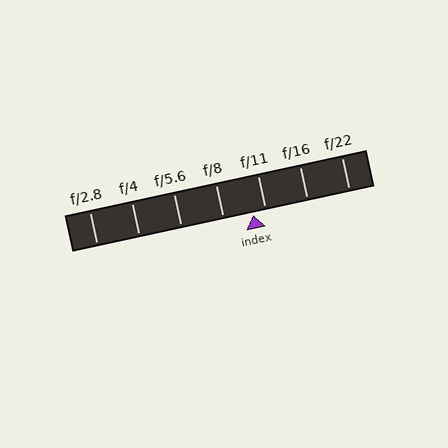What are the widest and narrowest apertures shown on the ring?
The widest aperture shown is f/2.8 and the narrowest is f/22.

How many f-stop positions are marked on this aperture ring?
There are 7 f-stop positions marked.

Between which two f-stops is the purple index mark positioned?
The index mark is between f/8 and f/11.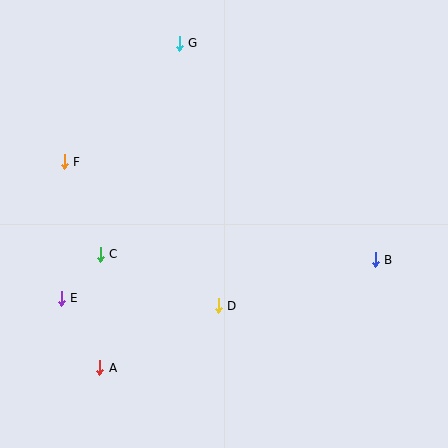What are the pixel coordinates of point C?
Point C is at (100, 254).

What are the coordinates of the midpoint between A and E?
The midpoint between A and E is at (81, 333).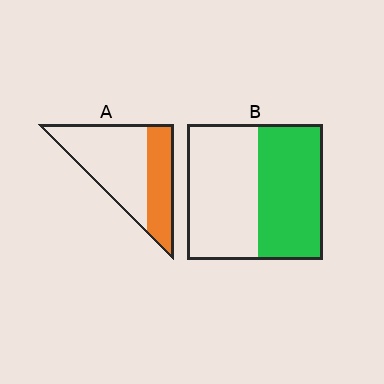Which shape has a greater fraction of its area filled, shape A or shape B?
Shape B.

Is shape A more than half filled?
No.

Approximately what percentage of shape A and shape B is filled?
A is approximately 35% and B is approximately 50%.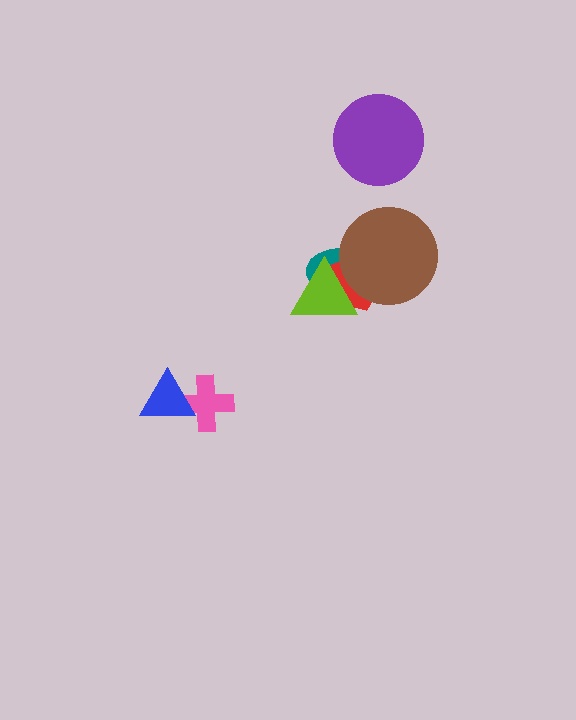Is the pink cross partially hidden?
Yes, it is partially covered by another shape.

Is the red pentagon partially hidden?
Yes, it is partially covered by another shape.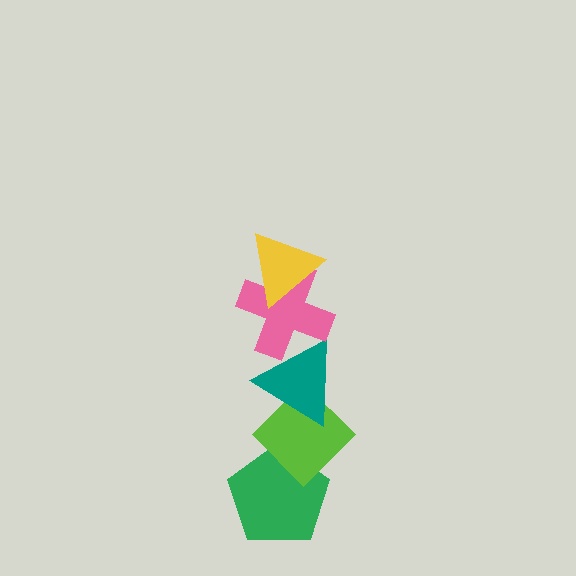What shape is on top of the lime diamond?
The teal triangle is on top of the lime diamond.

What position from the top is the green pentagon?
The green pentagon is 5th from the top.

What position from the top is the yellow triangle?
The yellow triangle is 1st from the top.